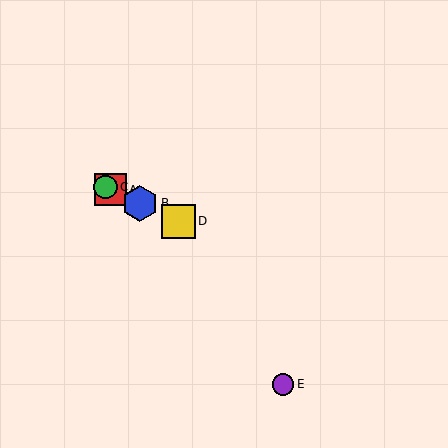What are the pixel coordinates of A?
Object A is at (111, 190).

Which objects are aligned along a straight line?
Objects A, B, C, D are aligned along a straight line.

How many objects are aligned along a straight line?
4 objects (A, B, C, D) are aligned along a straight line.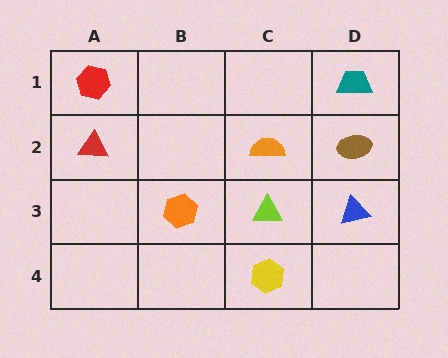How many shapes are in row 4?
1 shape.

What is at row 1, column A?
A red hexagon.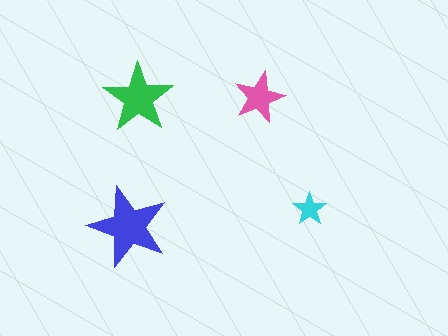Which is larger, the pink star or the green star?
The green one.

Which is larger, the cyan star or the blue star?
The blue one.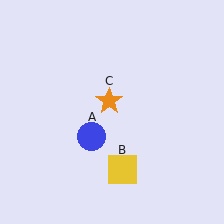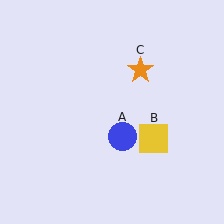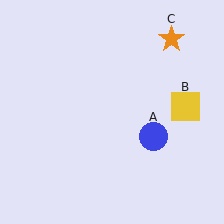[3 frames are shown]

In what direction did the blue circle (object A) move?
The blue circle (object A) moved right.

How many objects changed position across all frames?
3 objects changed position: blue circle (object A), yellow square (object B), orange star (object C).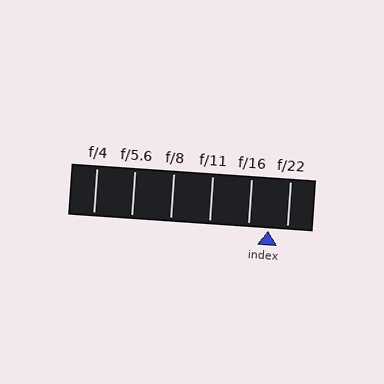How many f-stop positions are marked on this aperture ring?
There are 6 f-stop positions marked.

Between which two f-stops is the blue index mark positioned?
The index mark is between f/16 and f/22.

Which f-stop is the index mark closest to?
The index mark is closest to f/22.